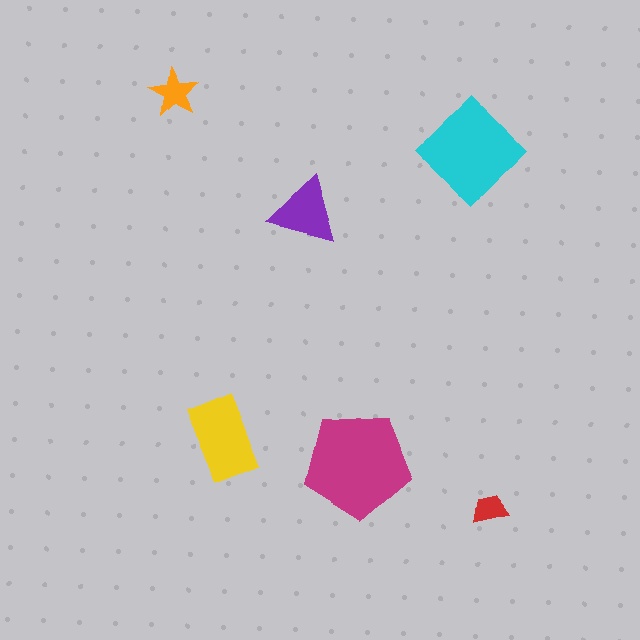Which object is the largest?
The magenta pentagon.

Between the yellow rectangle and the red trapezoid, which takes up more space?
The yellow rectangle.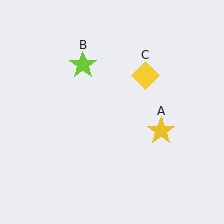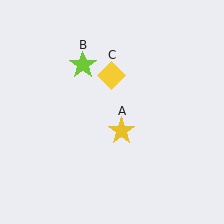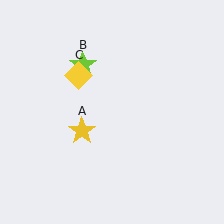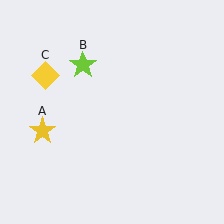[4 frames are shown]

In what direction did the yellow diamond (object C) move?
The yellow diamond (object C) moved left.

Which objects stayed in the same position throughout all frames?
Lime star (object B) remained stationary.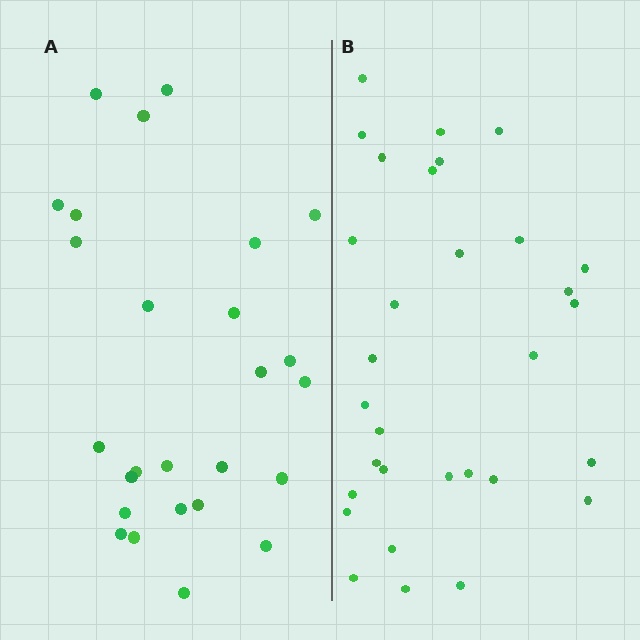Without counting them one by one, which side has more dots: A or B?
Region B (the right region) has more dots.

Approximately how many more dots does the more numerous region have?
Region B has about 5 more dots than region A.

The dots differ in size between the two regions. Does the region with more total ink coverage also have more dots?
No. Region A has more total ink coverage because its dots are larger, but region B actually contains more individual dots. Total area can be misleading — the number of items is what matters here.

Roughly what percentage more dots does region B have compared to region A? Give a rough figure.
About 20% more.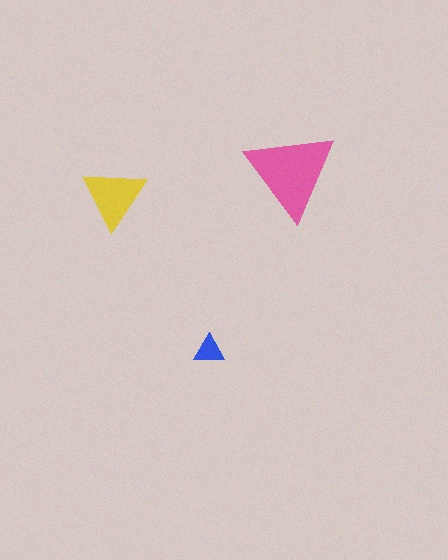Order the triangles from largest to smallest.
the pink one, the yellow one, the blue one.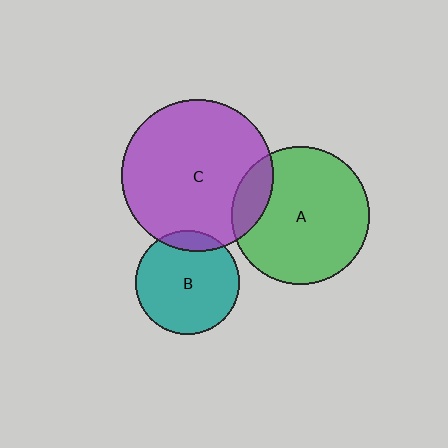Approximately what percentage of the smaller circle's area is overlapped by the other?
Approximately 10%.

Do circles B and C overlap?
Yes.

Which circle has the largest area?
Circle C (purple).